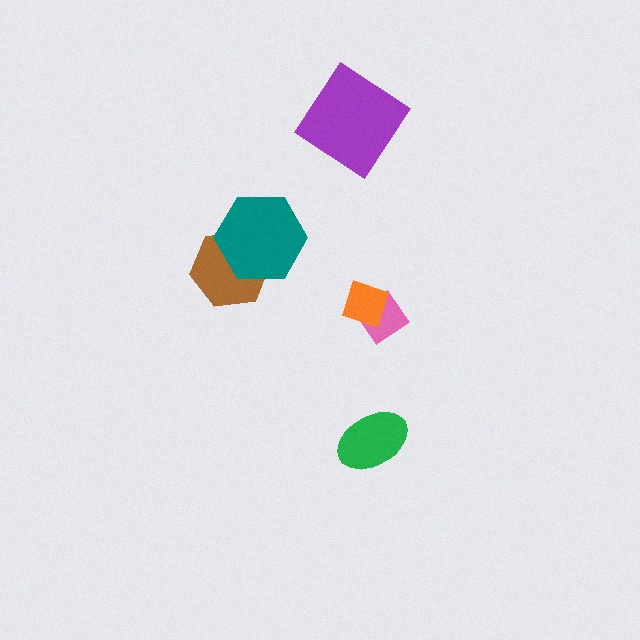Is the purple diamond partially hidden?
No, no other shape covers it.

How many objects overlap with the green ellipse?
0 objects overlap with the green ellipse.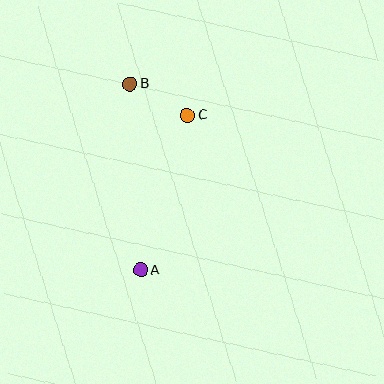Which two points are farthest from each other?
Points A and B are farthest from each other.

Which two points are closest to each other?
Points B and C are closest to each other.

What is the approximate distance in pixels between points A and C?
The distance between A and C is approximately 161 pixels.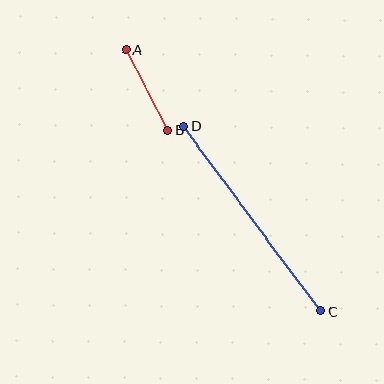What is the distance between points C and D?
The distance is approximately 230 pixels.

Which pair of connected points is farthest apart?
Points C and D are farthest apart.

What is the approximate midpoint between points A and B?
The midpoint is at approximately (146, 90) pixels.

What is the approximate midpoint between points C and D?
The midpoint is at approximately (252, 219) pixels.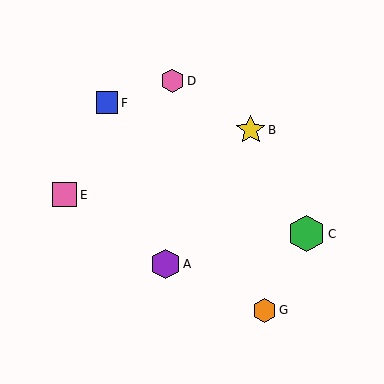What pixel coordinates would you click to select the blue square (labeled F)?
Click at (107, 103) to select the blue square F.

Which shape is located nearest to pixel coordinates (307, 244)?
The green hexagon (labeled C) at (306, 234) is nearest to that location.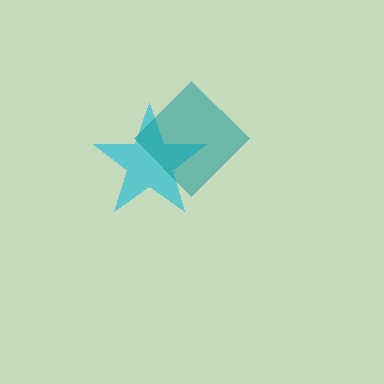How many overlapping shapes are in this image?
There are 2 overlapping shapes in the image.